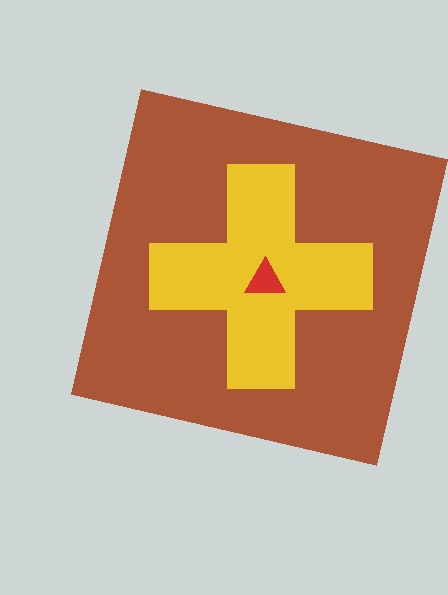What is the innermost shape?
The red triangle.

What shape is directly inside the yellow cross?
The red triangle.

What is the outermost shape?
The brown square.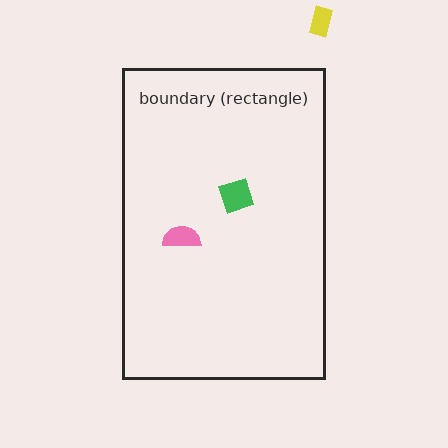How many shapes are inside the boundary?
2 inside, 1 outside.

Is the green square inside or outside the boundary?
Inside.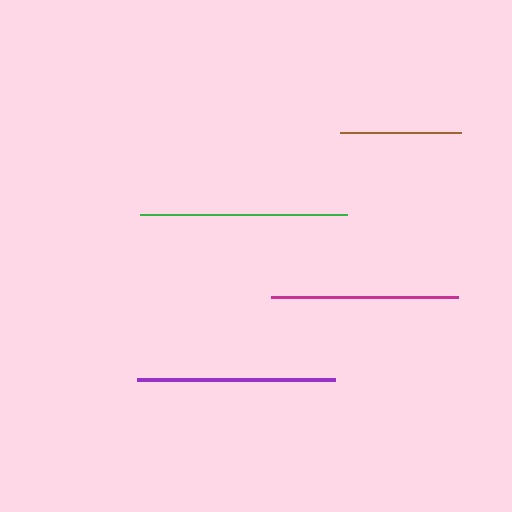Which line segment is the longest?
The green line is the longest at approximately 207 pixels.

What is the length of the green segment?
The green segment is approximately 207 pixels long.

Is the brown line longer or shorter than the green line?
The green line is longer than the brown line.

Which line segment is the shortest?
The brown line is the shortest at approximately 121 pixels.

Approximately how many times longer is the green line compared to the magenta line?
The green line is approximately 1.1 times the length of the magenta line.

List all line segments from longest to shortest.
From longest to shortest: green, purple, magenta, brown.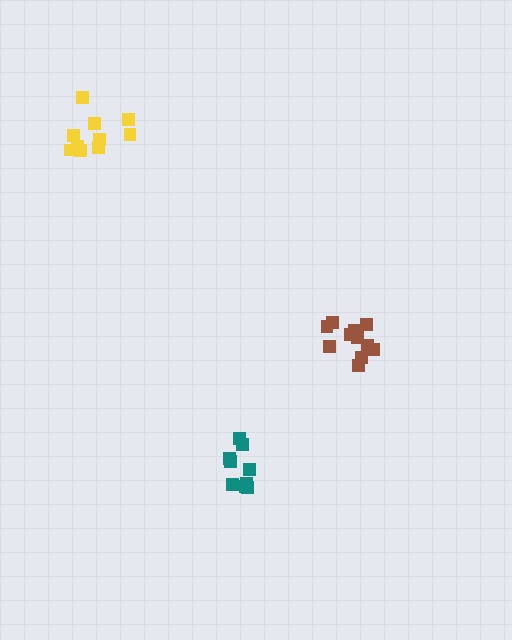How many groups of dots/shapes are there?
There are 3 groups.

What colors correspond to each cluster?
The clusters are colored: teal, yellow, brown.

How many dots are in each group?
Group 1: 9 dots, Group 2: 10 dots, Group 3: 11 dots (30 total).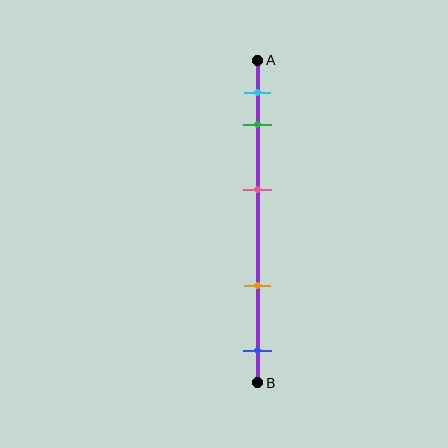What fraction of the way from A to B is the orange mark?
The orange mark is approximately 70% (0.7) of the way from A to B.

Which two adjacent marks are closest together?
The cyan and green marks are the closest adjacent pair.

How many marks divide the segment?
There are 5 marks dividing the segment.